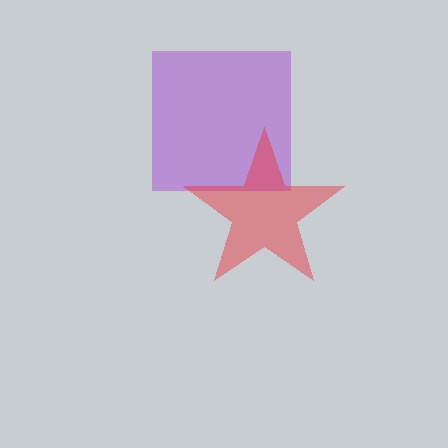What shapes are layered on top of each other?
The layered shapes are: a purple square, a red star.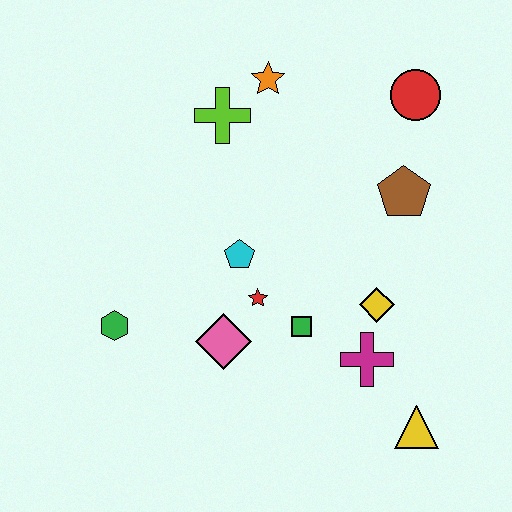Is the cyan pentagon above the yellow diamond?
Yes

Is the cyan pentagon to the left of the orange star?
Yes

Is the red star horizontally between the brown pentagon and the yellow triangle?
No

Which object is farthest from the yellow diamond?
The green hexagon is farthest from the yellow diamond.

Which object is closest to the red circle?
The brown pentagon is closest to the red circle.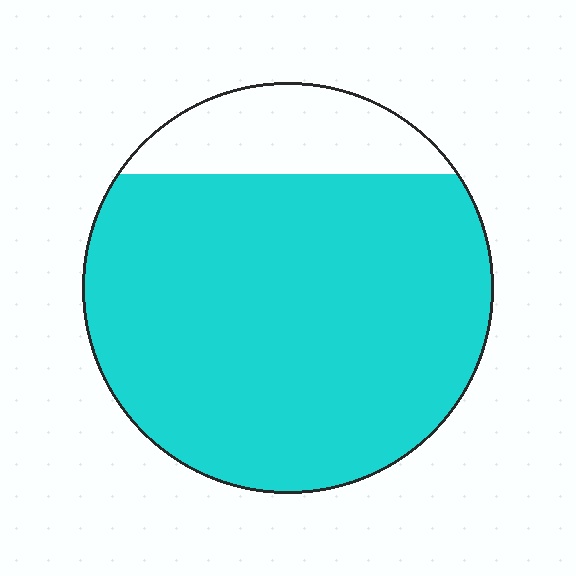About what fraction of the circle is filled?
About five sixths (5/6).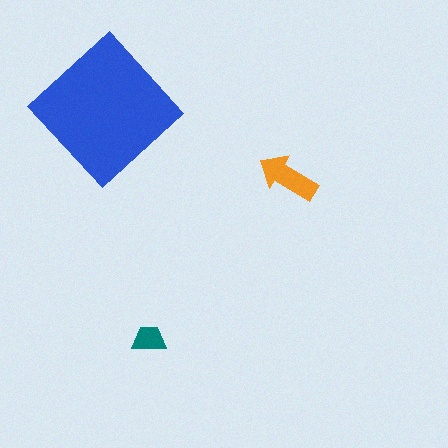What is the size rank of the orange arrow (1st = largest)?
2nd.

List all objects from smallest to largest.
The teal trapezoid, the orange arrow, the blue diamond.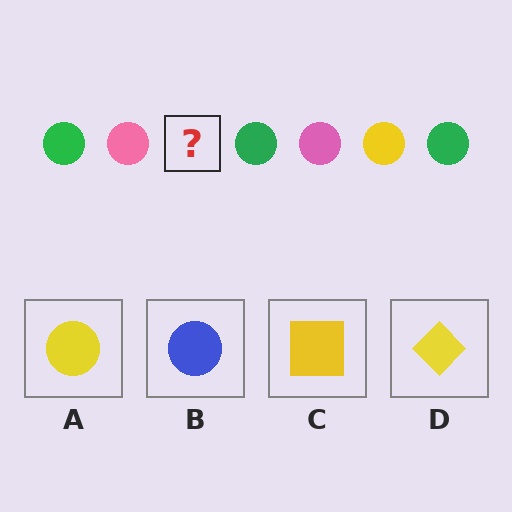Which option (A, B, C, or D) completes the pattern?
A.